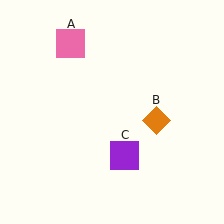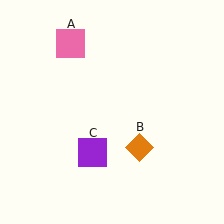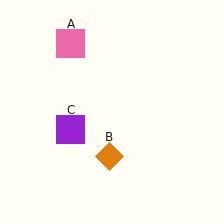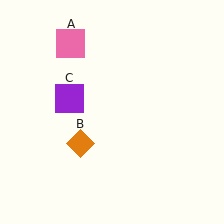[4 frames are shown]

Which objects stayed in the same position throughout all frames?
Pink square (object A) remained stationary.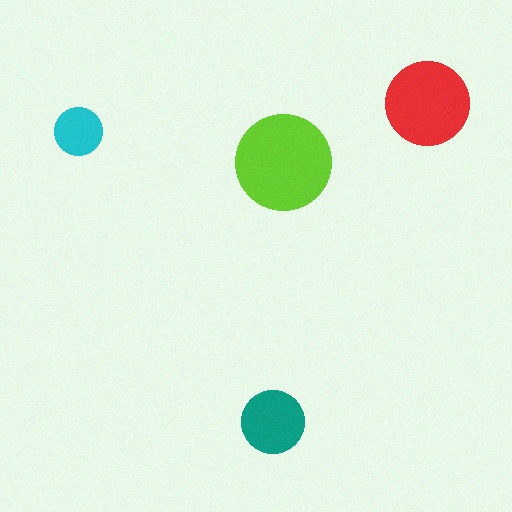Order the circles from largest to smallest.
the lime one, the red one, the teal one, the cyan one.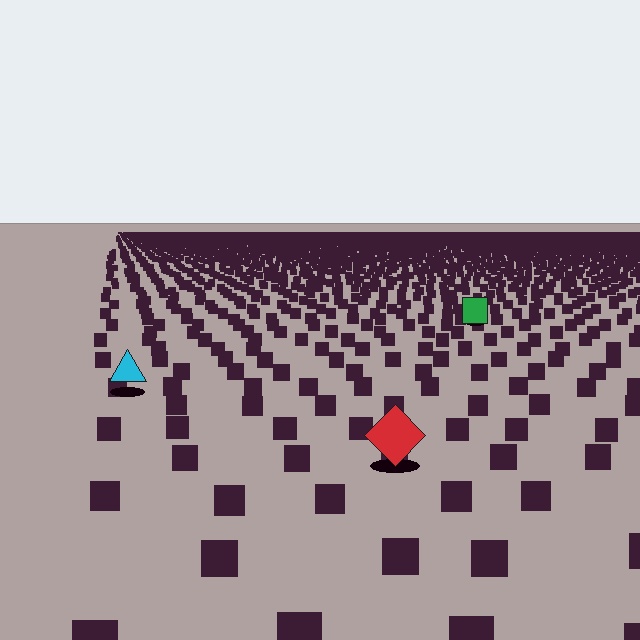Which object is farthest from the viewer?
The green square is farthest from the viewer. It appears smaller and the ground texture around it is denser.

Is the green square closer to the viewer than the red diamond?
No. The red diamond is closer — you can tell from the texture gradient: the ground texture is coarser near it.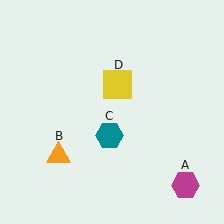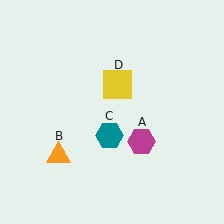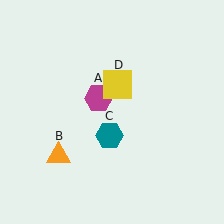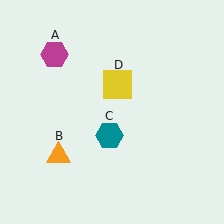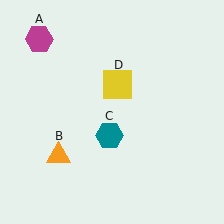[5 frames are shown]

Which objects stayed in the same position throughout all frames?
Orange triangle (object B) and teal hexagon (object C) and yellow square (object D) remained stationary.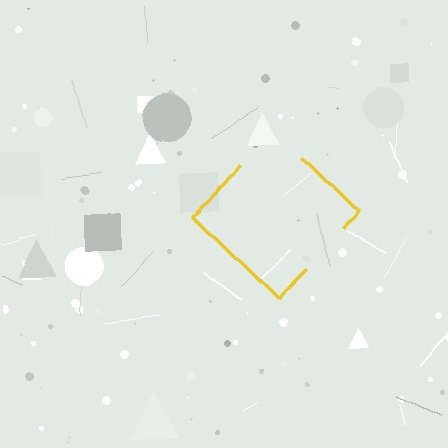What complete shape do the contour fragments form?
The contour fragments form a diamond.